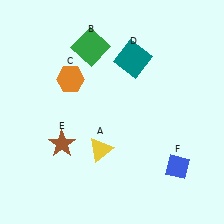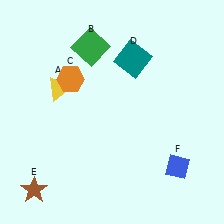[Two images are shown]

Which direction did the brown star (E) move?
The brown star (E) moved down.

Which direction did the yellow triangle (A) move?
The yellow triangle (A) moved up.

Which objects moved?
The objects that moved are: the yellow triangle (A), the brown star (E).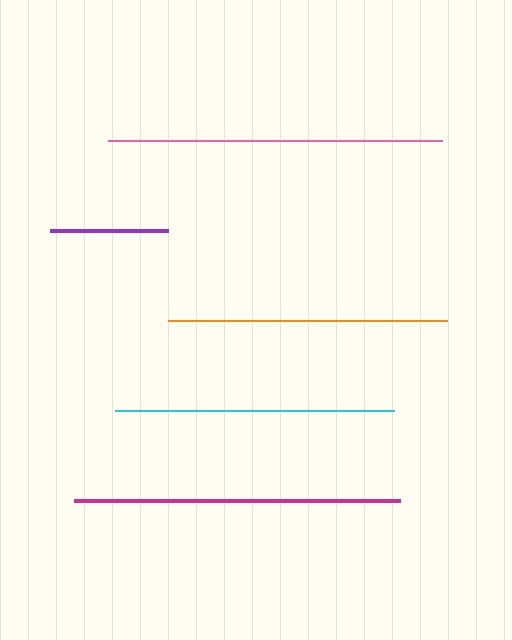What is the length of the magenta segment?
The magenta segment is approximately 326 pixels long.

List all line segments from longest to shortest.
From longest to shortest: pink, magenta, orange, cyan, purple.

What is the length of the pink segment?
The pink segment is approximately 334 pixels long.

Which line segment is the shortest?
The purple line is the shortest at approximately 118 pixels.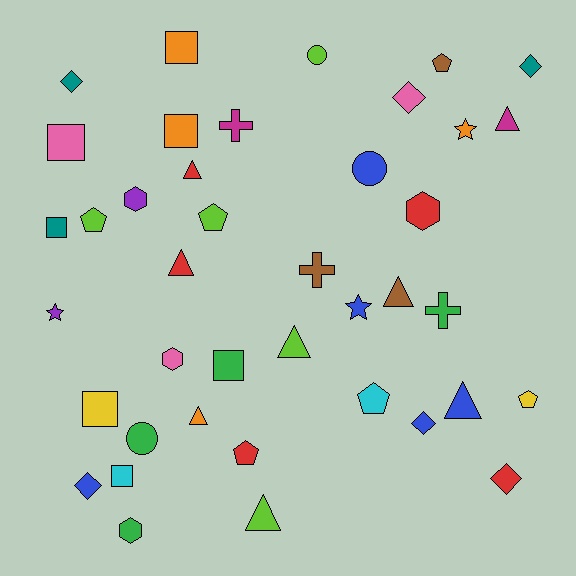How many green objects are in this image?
There are 4 green objects.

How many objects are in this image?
There are 40 objects.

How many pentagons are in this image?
There are 6 pentagons.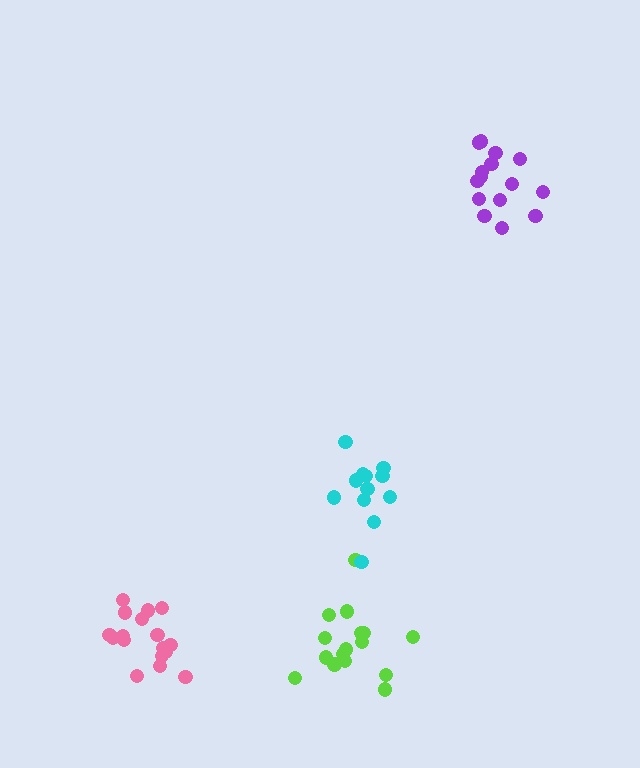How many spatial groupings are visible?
There are 4 spatial groupings.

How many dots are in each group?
Group 1: 16 dots, Group 2: 17 dots, Group 3: 12 dots, Group 4: 15 dots (60 total).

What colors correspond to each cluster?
The clusters are colored: lime, pink, cyan, purple.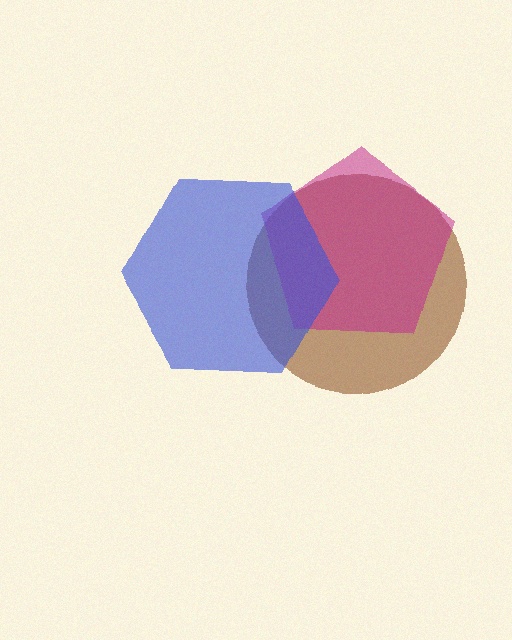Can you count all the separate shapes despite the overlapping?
Yes, there are 3 separate shapes.